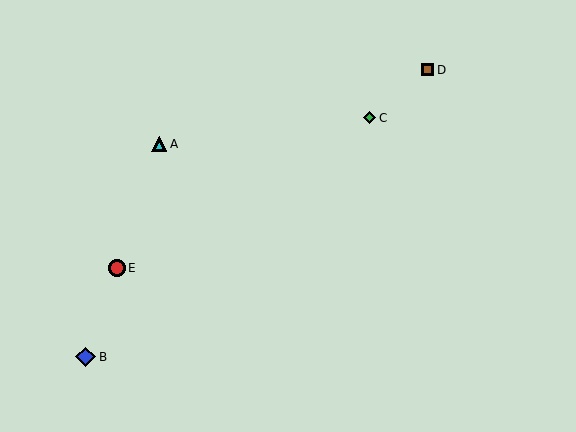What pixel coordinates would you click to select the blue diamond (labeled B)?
Click at (86, 357) to select the blue diamond B.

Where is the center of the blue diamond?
The center of the blue diamond is at (86, 357).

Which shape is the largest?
The blue diamond (labeled B) is the largest.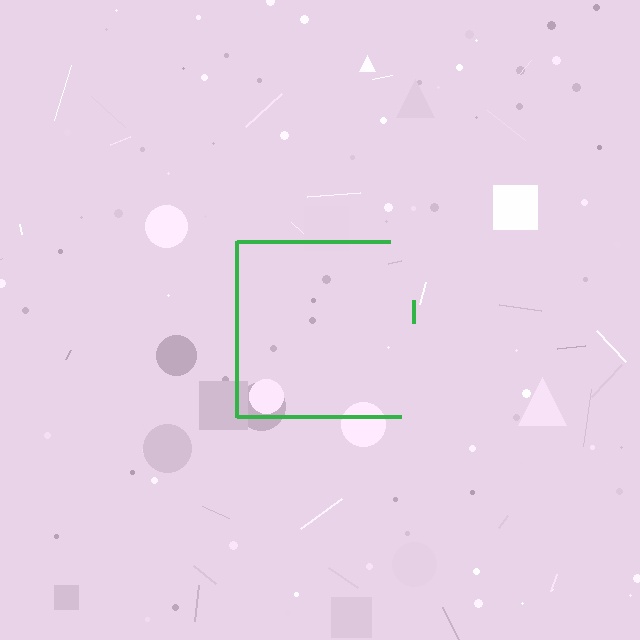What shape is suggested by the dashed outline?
The dashed outline suggests a square.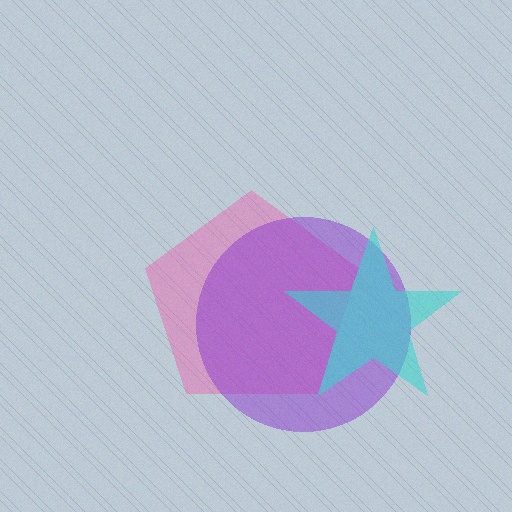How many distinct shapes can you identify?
There are 3 distinct shapes: a pink pentagon, a purple circle, a cyan star.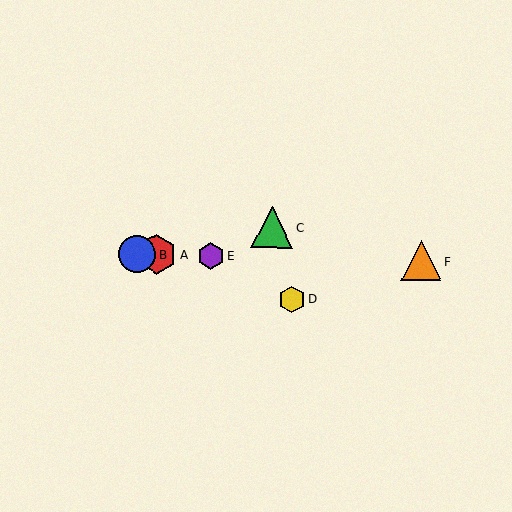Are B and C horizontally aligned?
No, B is at y≈254 and C is at y≈227.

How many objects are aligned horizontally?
4 objects (A, B, E, F) are aligned horizontally.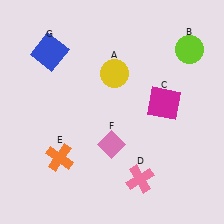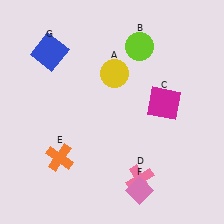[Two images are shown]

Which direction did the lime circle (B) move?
The lime circle (B) moved left.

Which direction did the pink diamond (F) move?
The pink diamond (F) moved down.